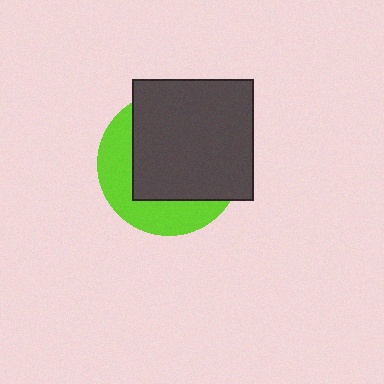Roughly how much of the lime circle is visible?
A small part of it is visible (roughly 35%).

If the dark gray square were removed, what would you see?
You would see the complete lime circle.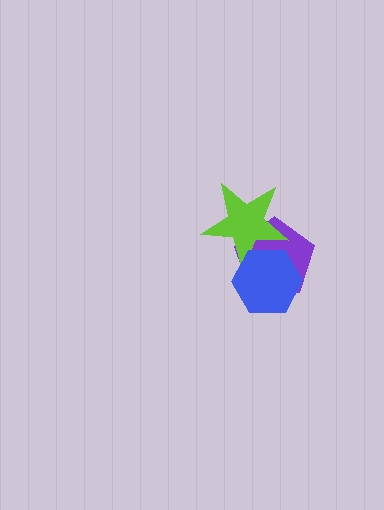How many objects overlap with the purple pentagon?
2 objects overlap with the purple pentagon.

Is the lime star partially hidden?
Yes, it is partially covered by another shape.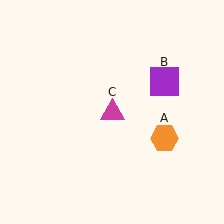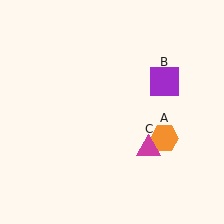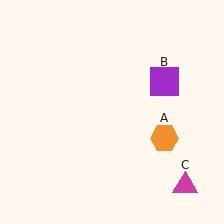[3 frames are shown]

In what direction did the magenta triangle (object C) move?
The magenta triangle (object C) moved down and to the right.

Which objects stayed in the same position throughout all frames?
Orange hexagon (object A) and purple square (object B) remained stationary.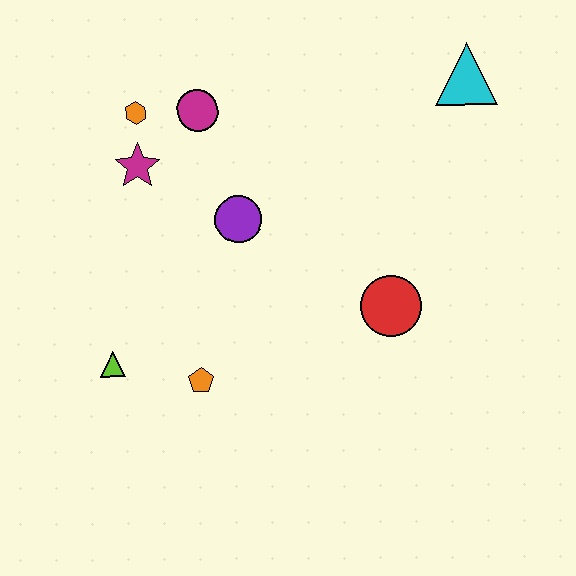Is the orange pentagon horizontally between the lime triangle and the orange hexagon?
No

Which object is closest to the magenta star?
The orange hexagon is closest to the magenta star.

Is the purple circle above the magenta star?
No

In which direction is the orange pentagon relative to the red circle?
The orange pentagon is to the left of the red circle.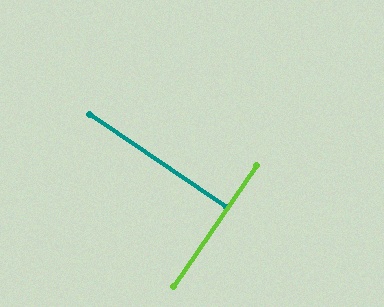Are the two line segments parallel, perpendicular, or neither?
Perpendicular — they meet at approximately 90°.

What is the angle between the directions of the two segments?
Approximately 90 degrees.